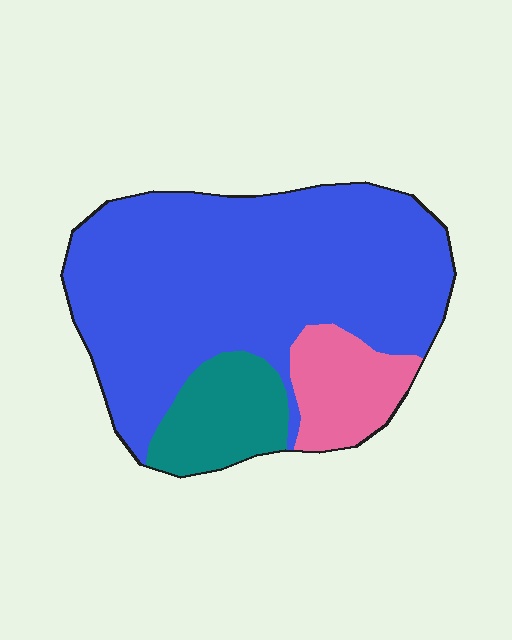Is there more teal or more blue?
Blue.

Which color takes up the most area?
Blue, at roughly 75%.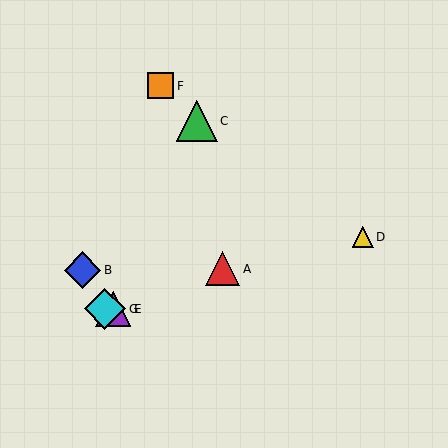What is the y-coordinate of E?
Object E is at y≈309.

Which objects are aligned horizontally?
Objects E, G are aligned horizontally.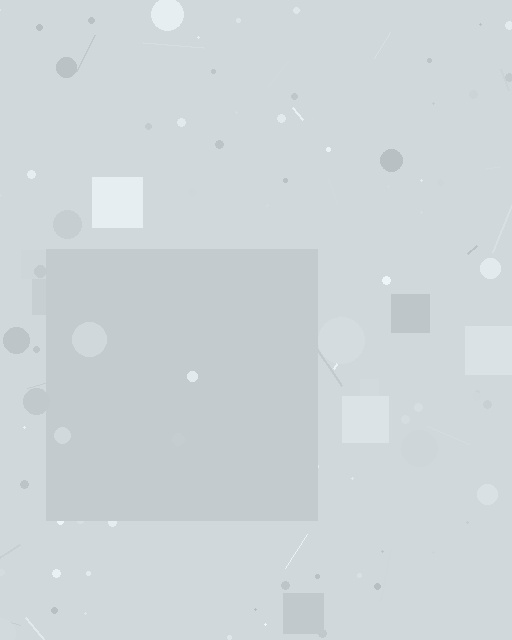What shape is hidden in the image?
A square is hidden in the image.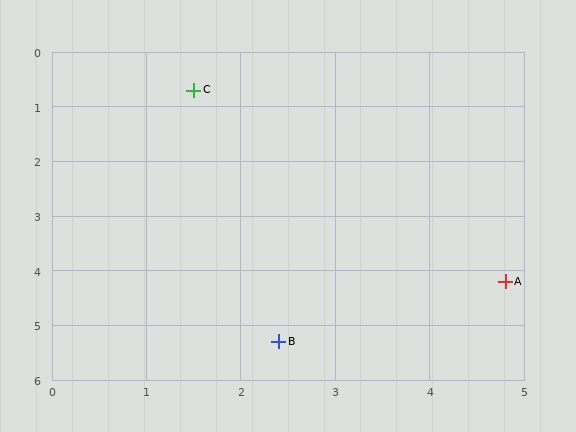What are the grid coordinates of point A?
Point A is at approximately (4.8, 4.2).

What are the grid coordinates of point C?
Point C is at approximately (1.5, 0.7).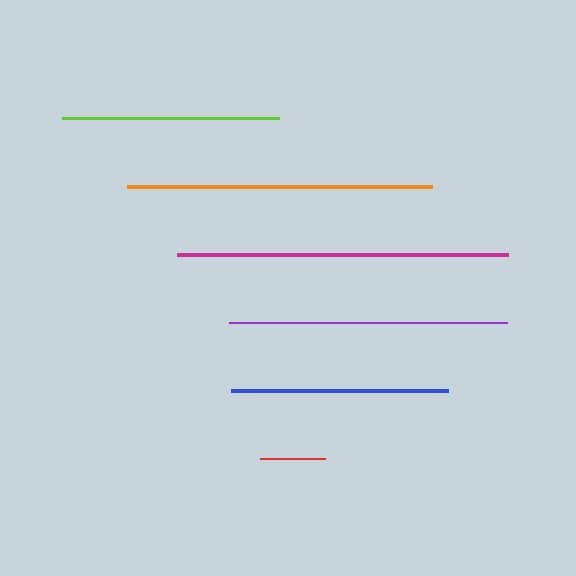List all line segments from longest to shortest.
From longest to shortest: magenta, orange, purple, blue, lime, red.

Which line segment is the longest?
The magenta line is the longest at approximately 331 pixels.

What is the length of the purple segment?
The purple segment is approximately 278 pixels long.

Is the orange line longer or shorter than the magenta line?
The magenta line is longer than the orange line.